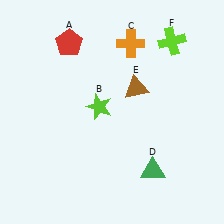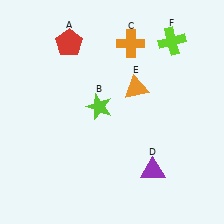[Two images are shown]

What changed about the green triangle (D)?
In Image 1, D is green. In Image 2, it changed to purple.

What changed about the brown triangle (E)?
In Image 1, E is brown. In Image 2, it changed to orange.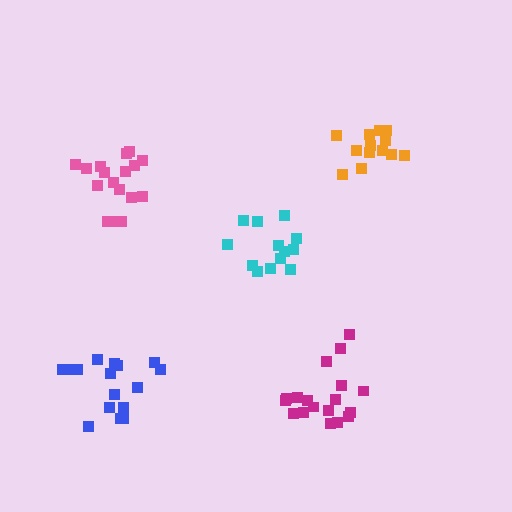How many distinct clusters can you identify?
There are 5 distinct clusters.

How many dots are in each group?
Group 1: 13 dots, Group 2: 16 dots, Group 3: 18 dots, Group 4: 13 dots, Group 5: 17 dots (77 total).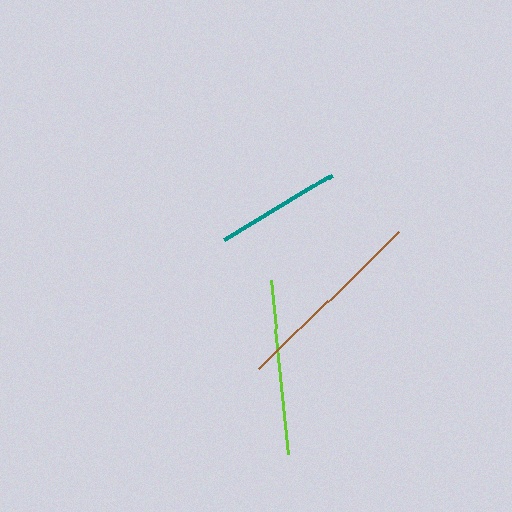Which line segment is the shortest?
The teal line is the shortest at approximately 125 pixels.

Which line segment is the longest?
The brown line is the longest at approximately 196 pixels.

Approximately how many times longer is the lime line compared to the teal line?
The lime line is approximately 1.4 times the length of the teal line.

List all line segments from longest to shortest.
From longest to shortest: brown, lime, teal.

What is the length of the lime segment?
The lime segment is approximately 175 pixels long.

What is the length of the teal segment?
The teal segment is approximately 125 pixels long.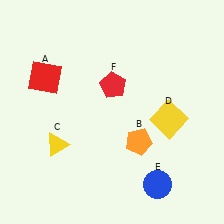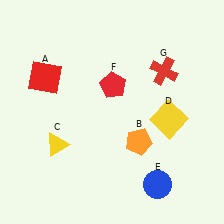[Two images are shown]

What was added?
A red cross (G) was added in Image 2.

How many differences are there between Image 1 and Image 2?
There is 1 difference between the two images.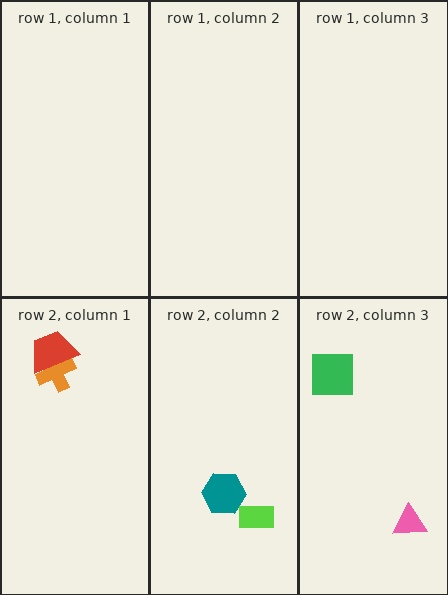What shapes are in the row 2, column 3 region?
The pink triangle, the green square.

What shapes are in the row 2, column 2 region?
The teal hexagon, the lime rectangle.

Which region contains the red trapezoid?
The row 2, column 1 region.